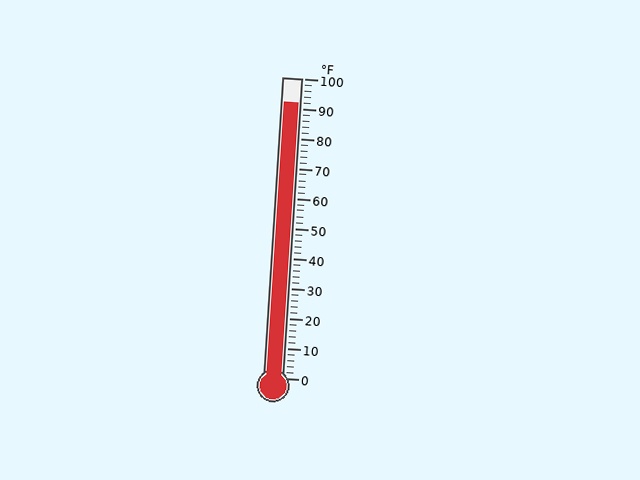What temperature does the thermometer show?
The thermometer shows approximately 92°F.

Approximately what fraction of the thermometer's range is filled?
The thermometer is filled to approximately 90% of its range.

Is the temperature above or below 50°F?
The temperature is above 50°F.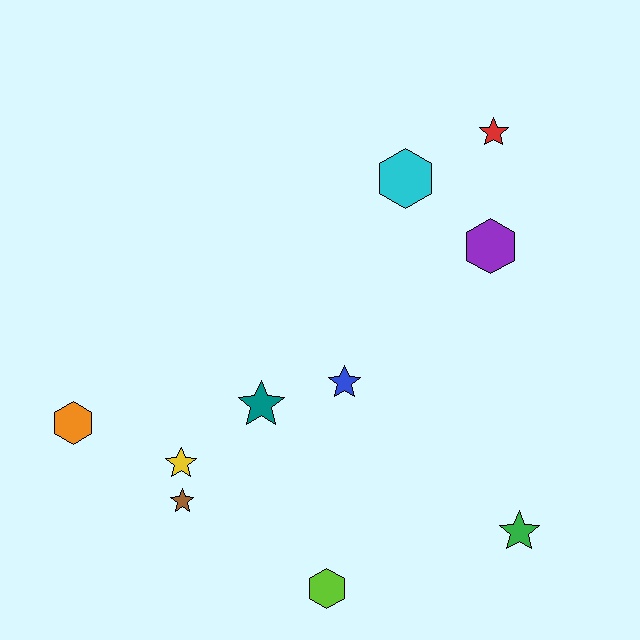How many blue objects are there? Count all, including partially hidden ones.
There is 1 blue object.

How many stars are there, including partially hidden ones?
There are 6 stars.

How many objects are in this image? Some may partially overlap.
There are 10 objects.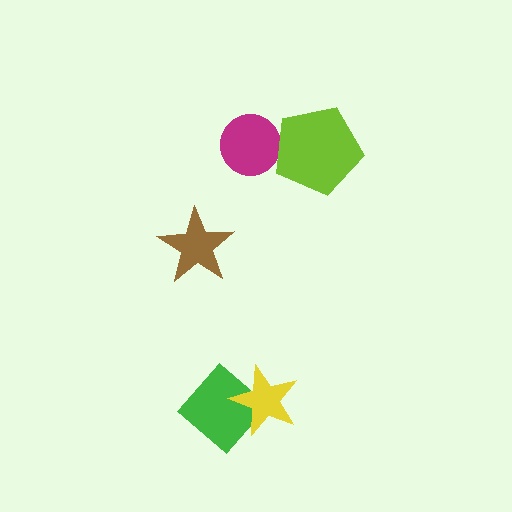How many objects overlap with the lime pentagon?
1 object overlaps with the lime pentagon.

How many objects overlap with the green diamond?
1 object overlaps with the green diamond.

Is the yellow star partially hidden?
No, no other shape covers it.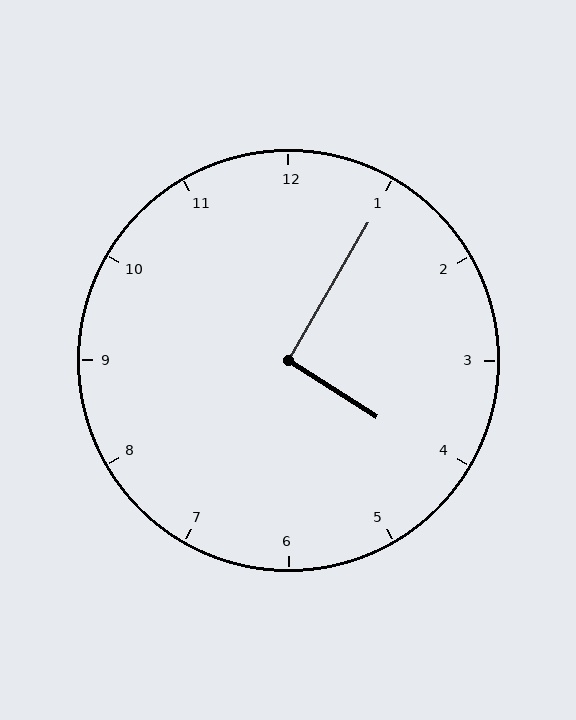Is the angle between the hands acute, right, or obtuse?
It is right.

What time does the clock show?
4:05.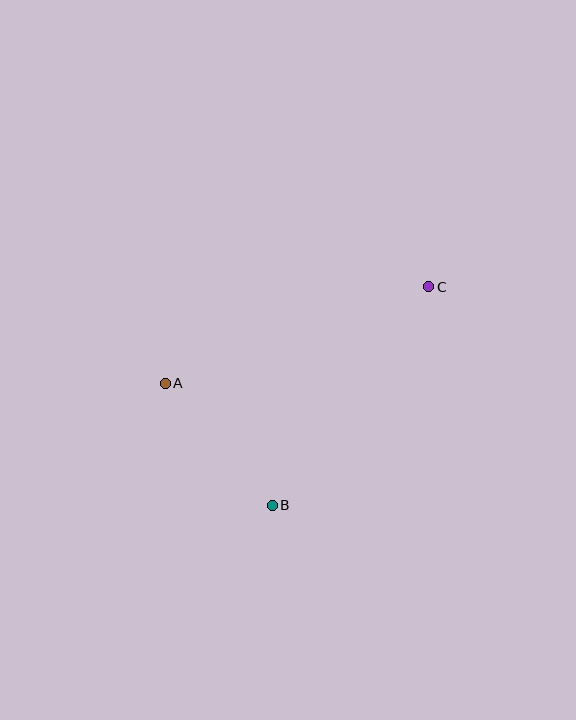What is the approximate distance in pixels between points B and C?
The distance between B and C is approximately 269 pixels.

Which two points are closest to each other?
Points A and B are closest to each other.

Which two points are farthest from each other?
Points A and C are farthest from each other.